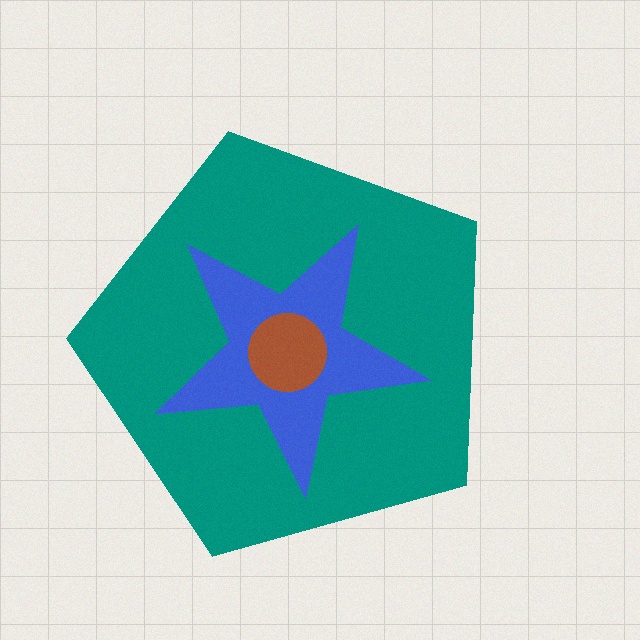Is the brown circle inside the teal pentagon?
Yes.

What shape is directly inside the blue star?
The brown circle.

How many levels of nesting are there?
3.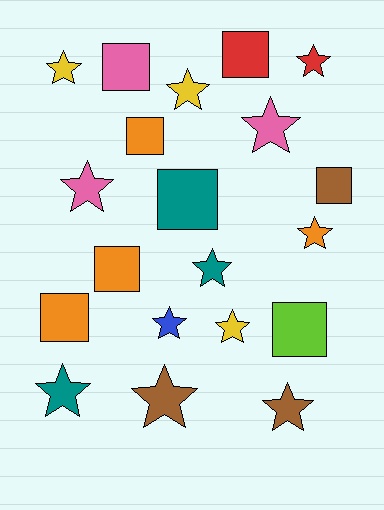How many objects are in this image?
There are 20 objects.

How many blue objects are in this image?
There is 1 blue object.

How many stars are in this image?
There are 12 stars.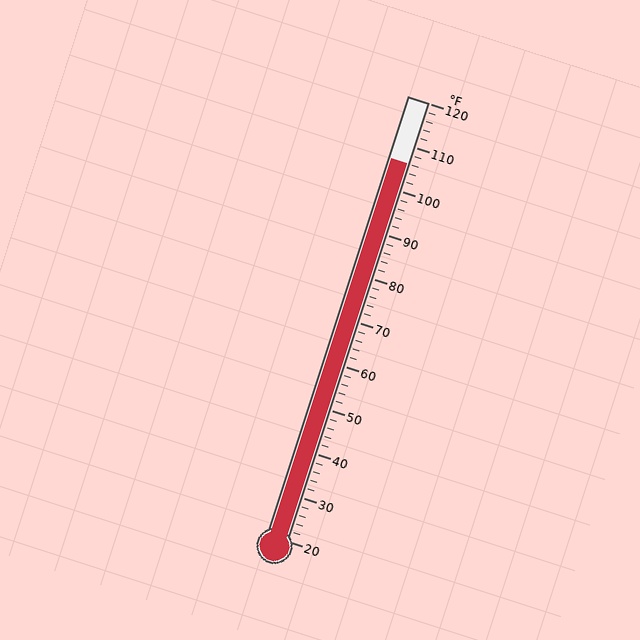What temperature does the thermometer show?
The thermometer shows approximately 106°F.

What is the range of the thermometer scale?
The thermometer scale ranges from 20°F to 120°F.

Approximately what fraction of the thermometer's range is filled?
The thermometer is filled to approximately 85% of its range.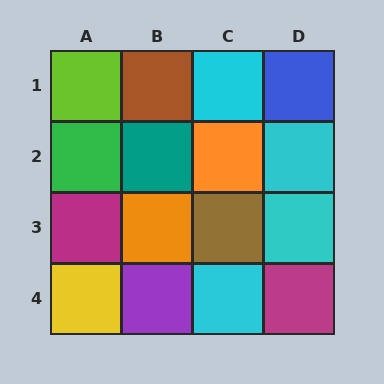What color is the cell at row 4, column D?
Magenta.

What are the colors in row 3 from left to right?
Magenta, orange, brown, cyan.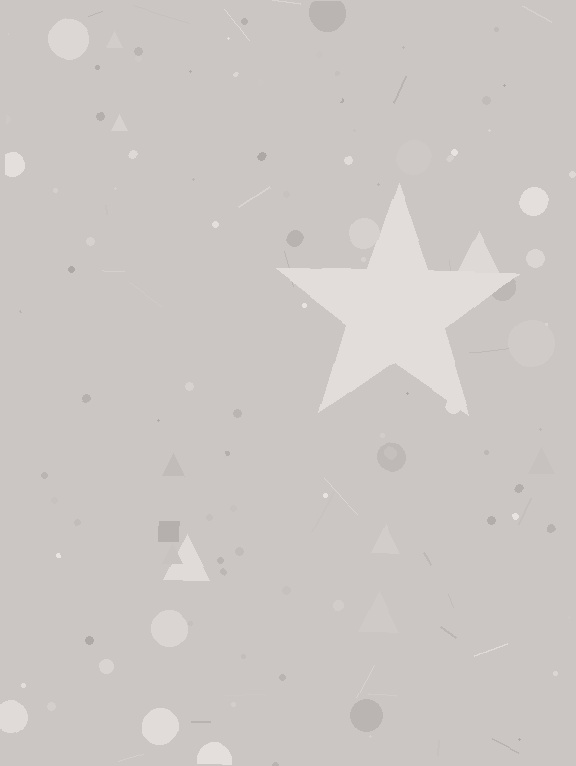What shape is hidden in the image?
A star is hidden in the image.